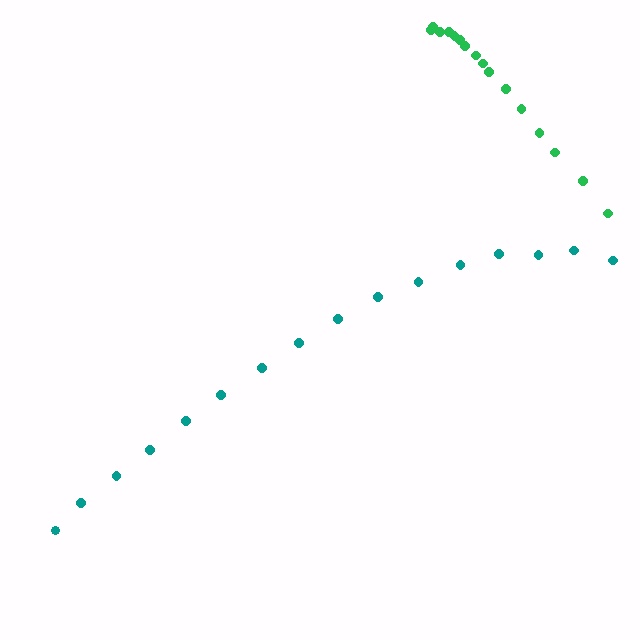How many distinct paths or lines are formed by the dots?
There are 2 distinct paths.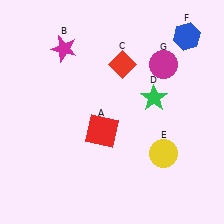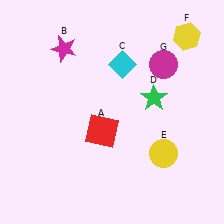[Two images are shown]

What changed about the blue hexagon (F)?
In Image 1, F is blue. In Image 2, it changed to yellow.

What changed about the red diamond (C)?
In Image 1, C is red. In Image 2, it changed to cyan.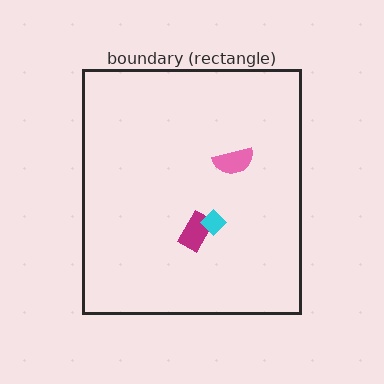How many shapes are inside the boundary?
3 inside, 0 outside.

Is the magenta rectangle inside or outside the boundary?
Inside.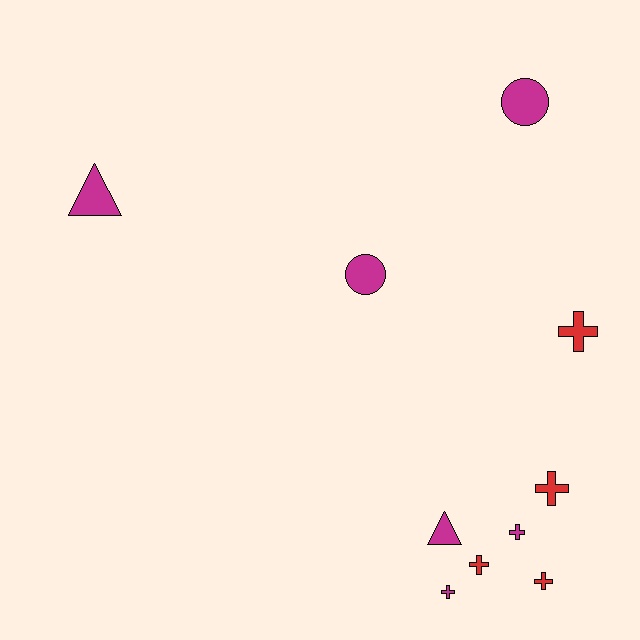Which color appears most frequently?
Magenta, with 6 objects.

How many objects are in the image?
There are 10 objects.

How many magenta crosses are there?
There are 2 magenta crosses.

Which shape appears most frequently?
Cross, with 6 objects.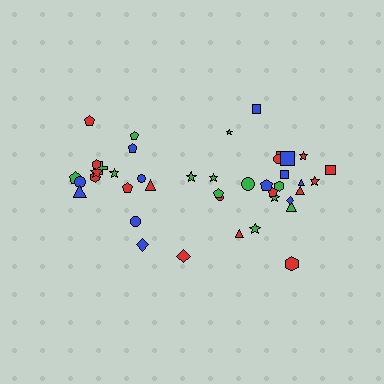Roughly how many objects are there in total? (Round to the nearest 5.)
Roughly 45 objects in total.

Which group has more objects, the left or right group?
The right group.